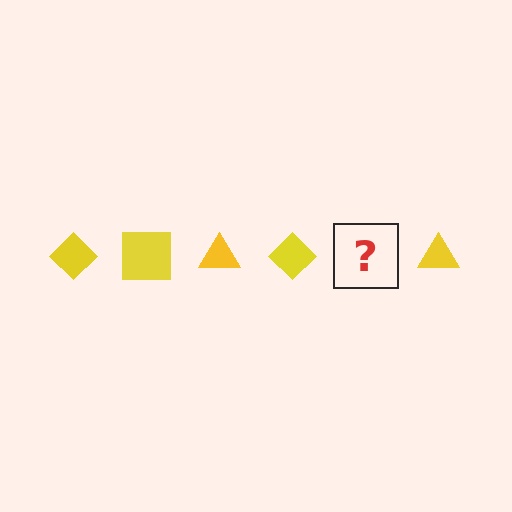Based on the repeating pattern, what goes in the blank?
The blank should be a yellow square.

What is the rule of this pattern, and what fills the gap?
The rule is that the pattern cycles through diamond, square, triangle shapes in yellow. The gap should be filled with a yellow square.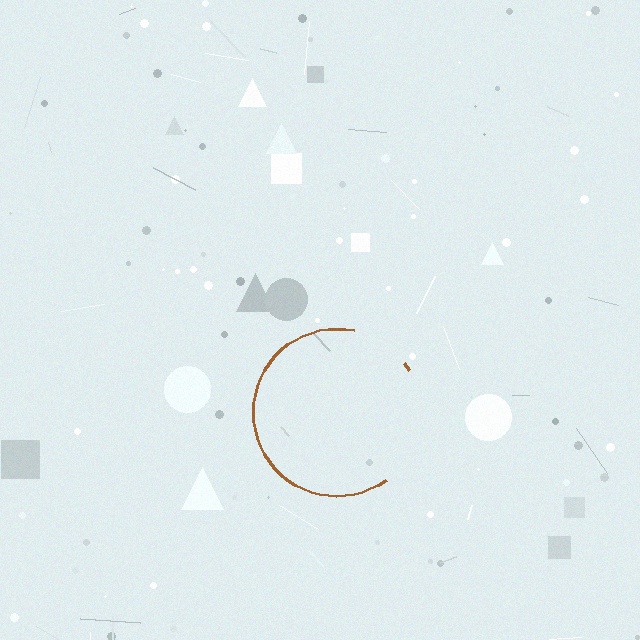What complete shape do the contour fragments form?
The contour fragments form a circle.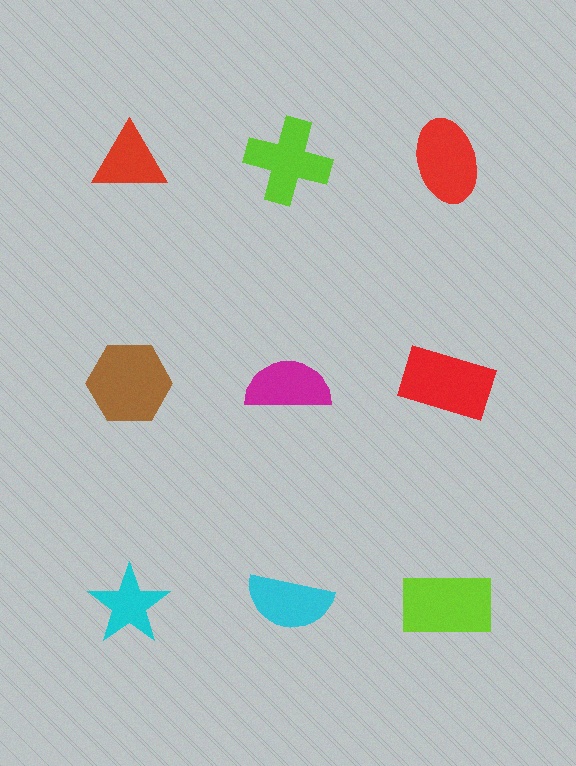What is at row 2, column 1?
A brown hexagon.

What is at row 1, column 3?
A red ellipse.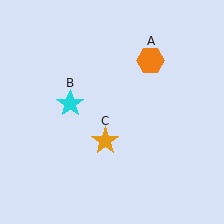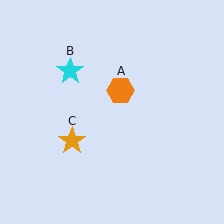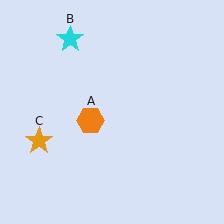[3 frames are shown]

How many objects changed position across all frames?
3 objects changed position: orange hexagon (object A), cyan star (object B), orange star (object C).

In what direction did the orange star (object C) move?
The orange star (object C) moved left.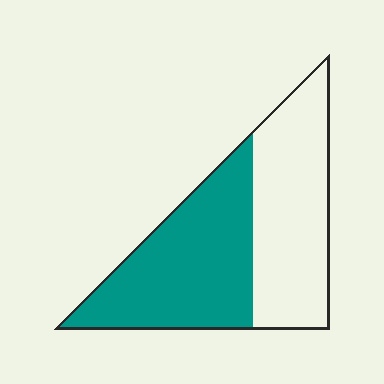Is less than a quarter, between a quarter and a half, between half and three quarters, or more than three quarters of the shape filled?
Between half and three quarters.